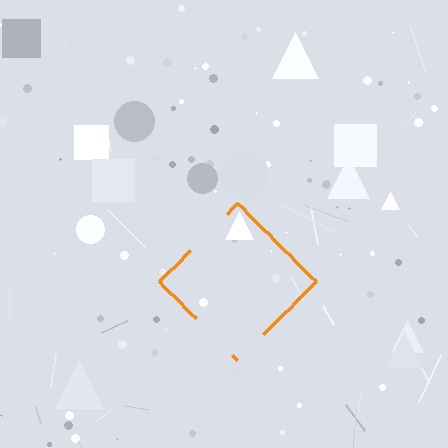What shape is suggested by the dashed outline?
The dashed outline suggests a diamond.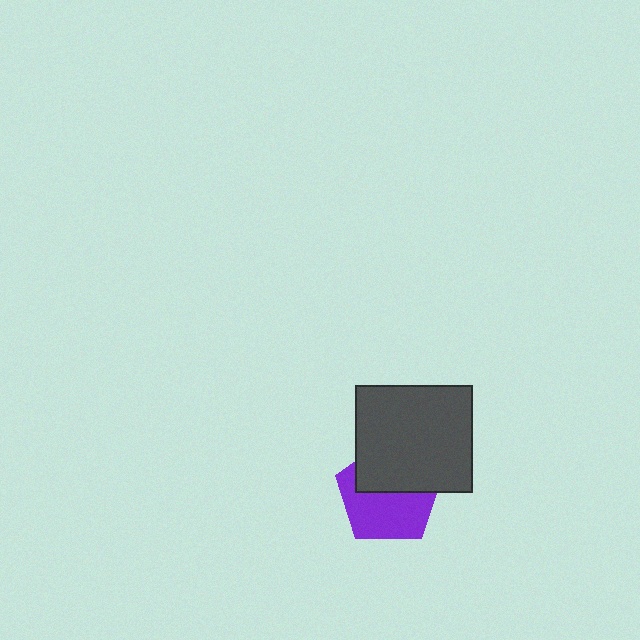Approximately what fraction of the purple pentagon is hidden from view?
Roughly 45% of the purple pentagon is hidden behind the dark gray rectangle.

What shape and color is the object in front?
The object in front is a dark gray rectangle.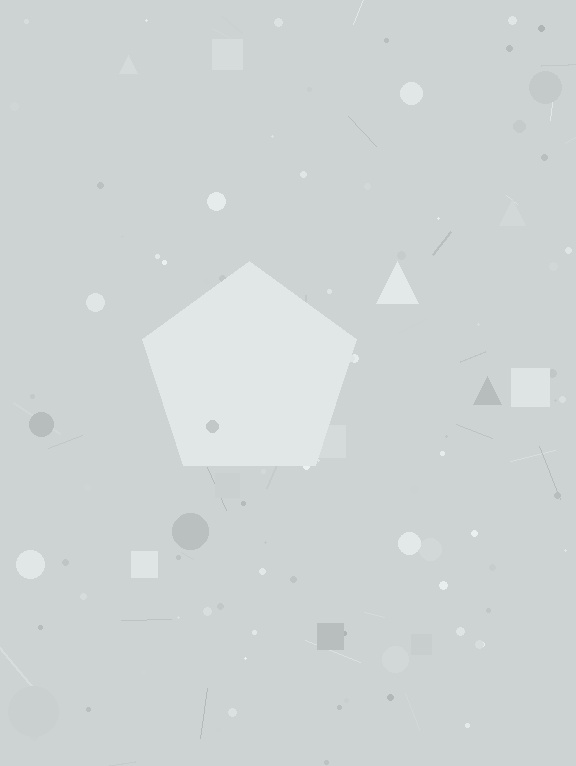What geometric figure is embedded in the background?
A pentagon is embedded in the background.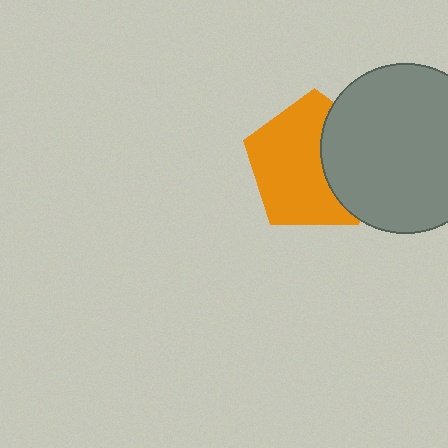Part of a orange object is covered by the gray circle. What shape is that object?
It is a pentagon.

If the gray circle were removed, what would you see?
You would see the complete orange pentagon.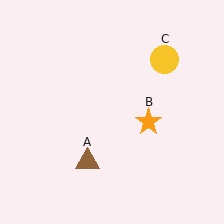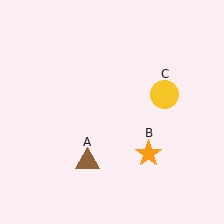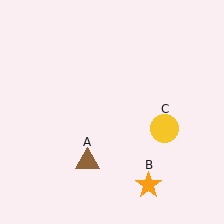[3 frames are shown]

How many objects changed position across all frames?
2 objects changed position: orange star (object B), yellow circle (object C).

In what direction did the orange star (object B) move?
The orange star (object B) moved down.